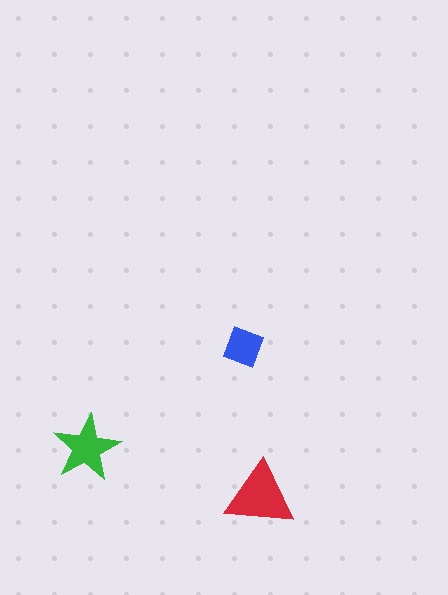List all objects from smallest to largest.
The blue diamond, the green star, the red triangle.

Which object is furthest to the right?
The red triangle is rightmost.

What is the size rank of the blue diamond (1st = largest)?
3rd.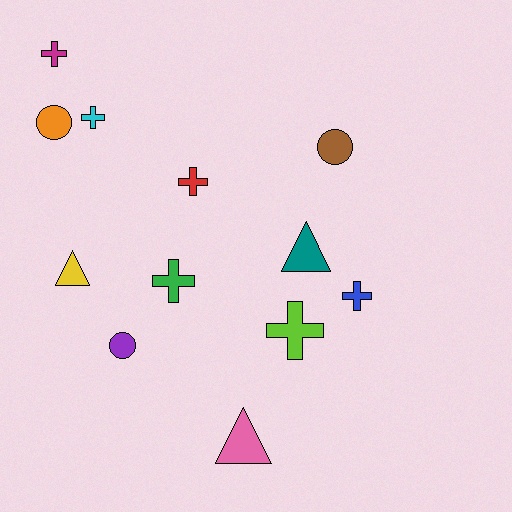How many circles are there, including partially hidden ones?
There are 3 circles.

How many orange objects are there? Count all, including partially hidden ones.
There is 1 orange object.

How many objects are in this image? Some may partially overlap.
There are 12 objects.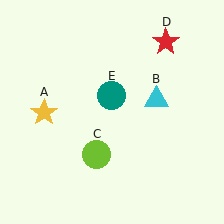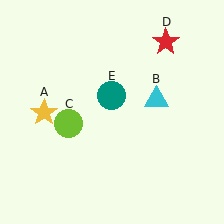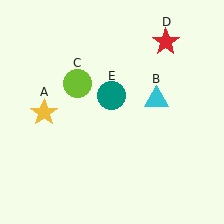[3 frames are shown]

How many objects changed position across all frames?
1 object changed position: lime circle (object C).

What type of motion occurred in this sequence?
The lime circle (object C) rotated clockwise around the center of the scene.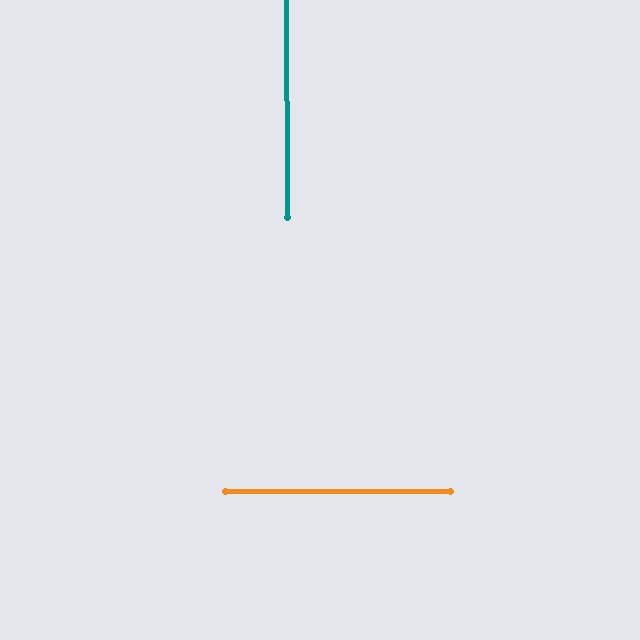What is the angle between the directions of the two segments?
Approximately 90 degrees.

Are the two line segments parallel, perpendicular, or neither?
Perpendicular — they meet at approximately 90°.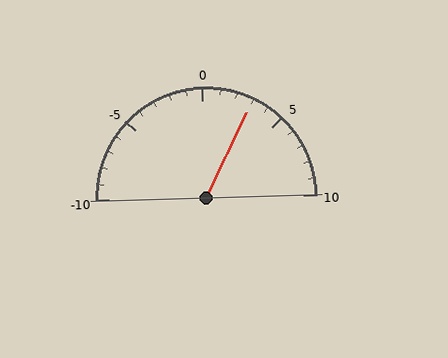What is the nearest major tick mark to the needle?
The nearest major tick mark is 5.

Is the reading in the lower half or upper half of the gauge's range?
The reading is in the upper half of the range (-10 to 10).